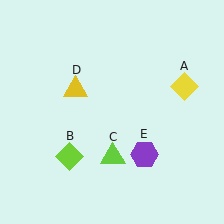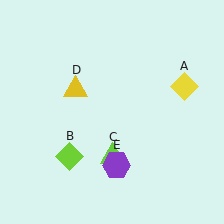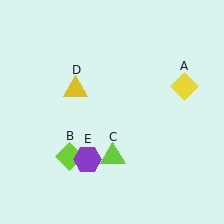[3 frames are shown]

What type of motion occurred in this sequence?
The purple hexagon (object E) rotated clockwise around the center of the scene.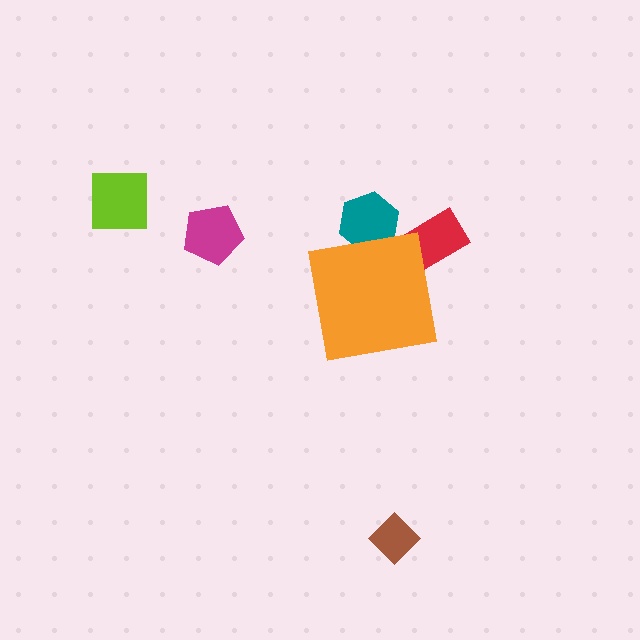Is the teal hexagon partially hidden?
Yes, the teal hexagon is partially hidden behind the orange square.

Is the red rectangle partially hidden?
Yes, the red rectangle is partially hidden behind the orange square.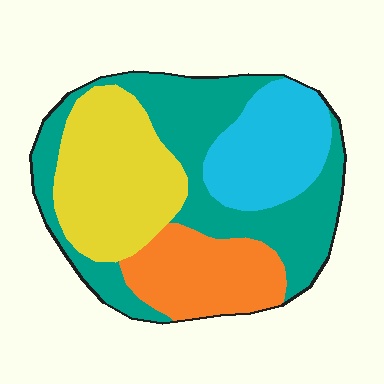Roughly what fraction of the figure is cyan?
Cyan takes up about one fifth (1/5) of the figure.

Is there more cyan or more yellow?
Yellow.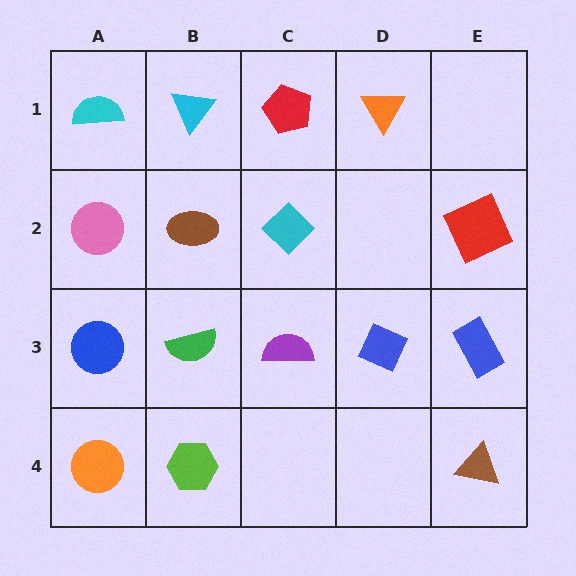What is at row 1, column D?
An orange triangle.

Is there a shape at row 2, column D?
No, that cell is empty.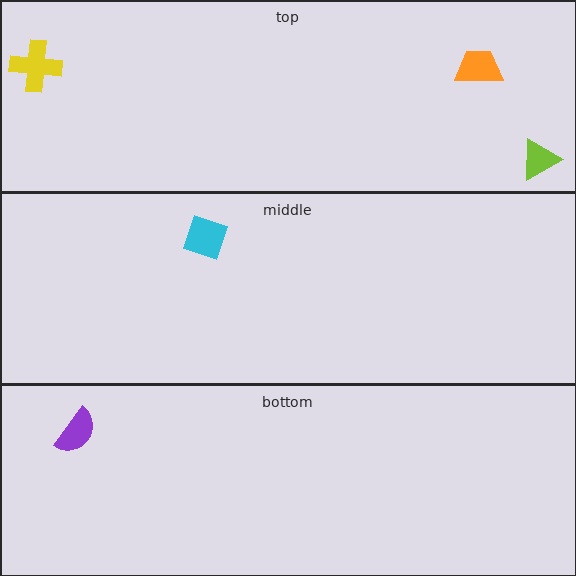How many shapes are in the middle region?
1.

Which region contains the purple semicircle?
The bottom region.